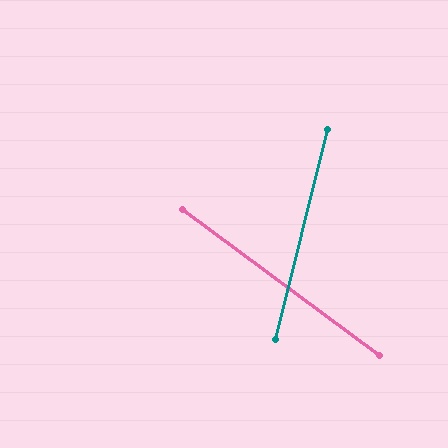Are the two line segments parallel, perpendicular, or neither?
Neither parallel nor perpendicular — they differ by about 67°.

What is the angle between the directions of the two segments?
Approximately 67 degrees.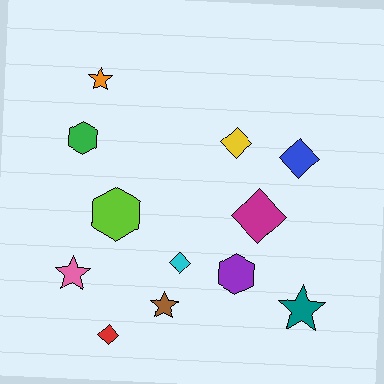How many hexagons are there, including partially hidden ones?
There are 3 hexagons.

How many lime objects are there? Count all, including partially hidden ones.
There is 1 lime object.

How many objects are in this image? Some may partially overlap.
There are 12 objects.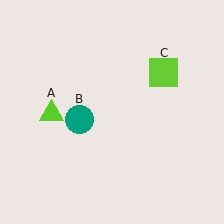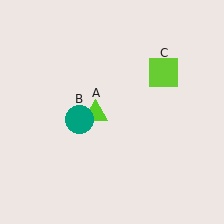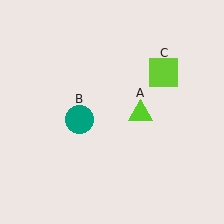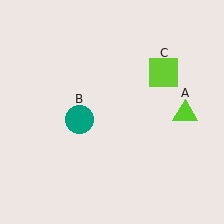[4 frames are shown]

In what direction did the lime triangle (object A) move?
The lime triangle (object A) moved right.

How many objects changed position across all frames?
1 object changed position: lime triangle (object A).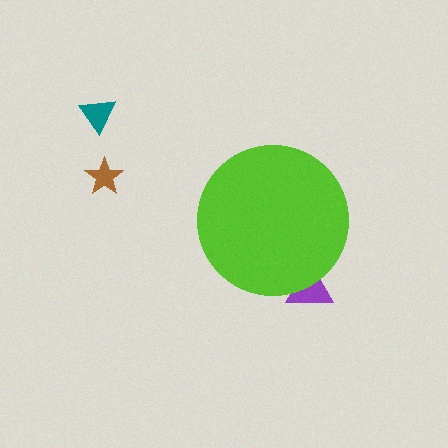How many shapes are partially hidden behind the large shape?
1 shape is partially hidden.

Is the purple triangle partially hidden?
Yes, the purple triangle is partially hidden behind the lime circle.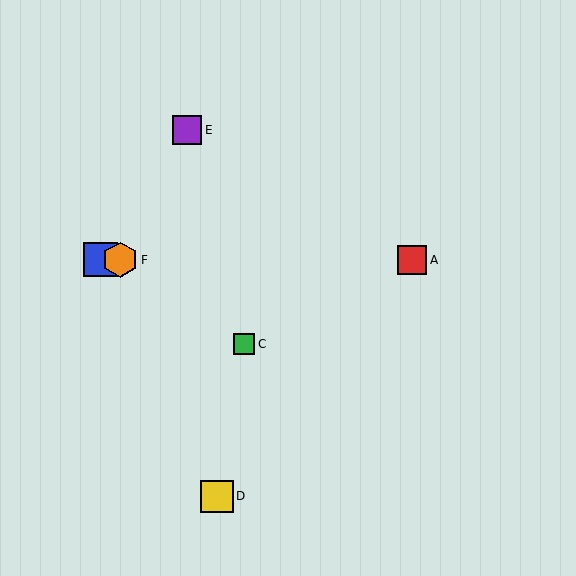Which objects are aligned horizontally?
Objects A, B, F are aligned horizontally.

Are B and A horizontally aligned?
Yes, both are at y≈260.